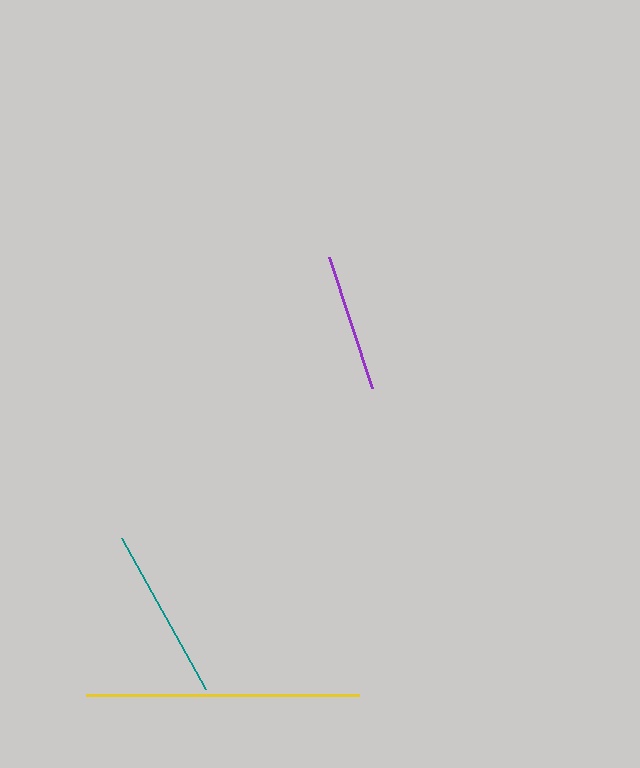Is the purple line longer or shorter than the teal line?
The teal line is longer than the purple line.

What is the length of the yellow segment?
The yellow segment is approximately 274 pixels long.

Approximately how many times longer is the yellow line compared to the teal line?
The yellow line is approximately 1.6 times the length of the teal line.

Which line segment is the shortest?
The purple line is the shortest at approximately 138 pixels.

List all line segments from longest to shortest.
From longest to shortest: yellow, teal, purple.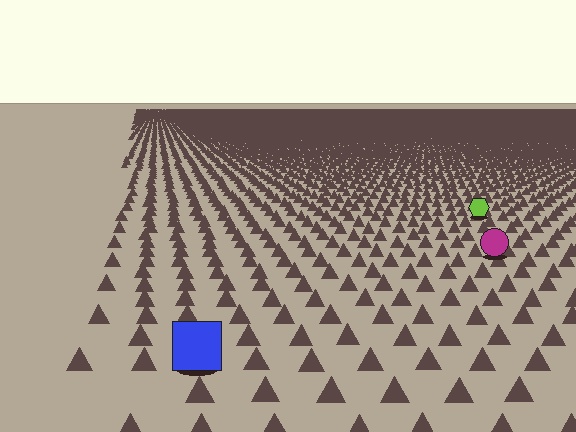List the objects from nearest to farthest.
From nearest to farthest: the blue square, the magenta circle, the lime hexagon.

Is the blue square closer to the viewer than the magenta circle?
Yes. The blue square is closer — you can tell from the texture gradient: the ground texture is coarser near it.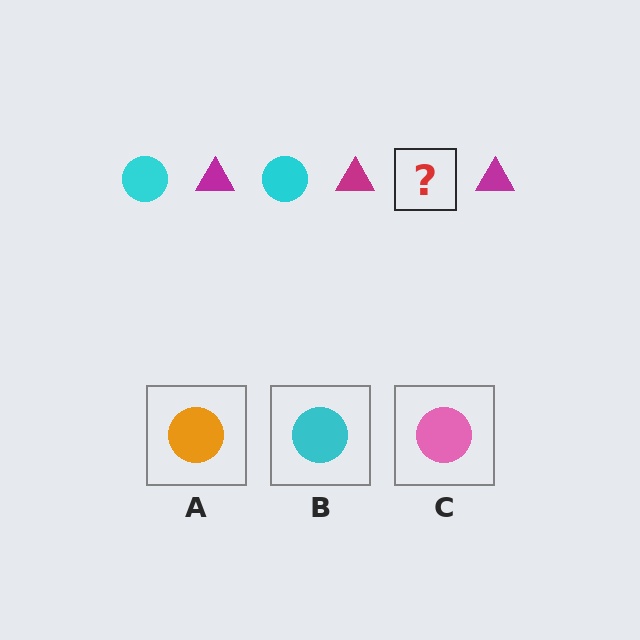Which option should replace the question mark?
Option B.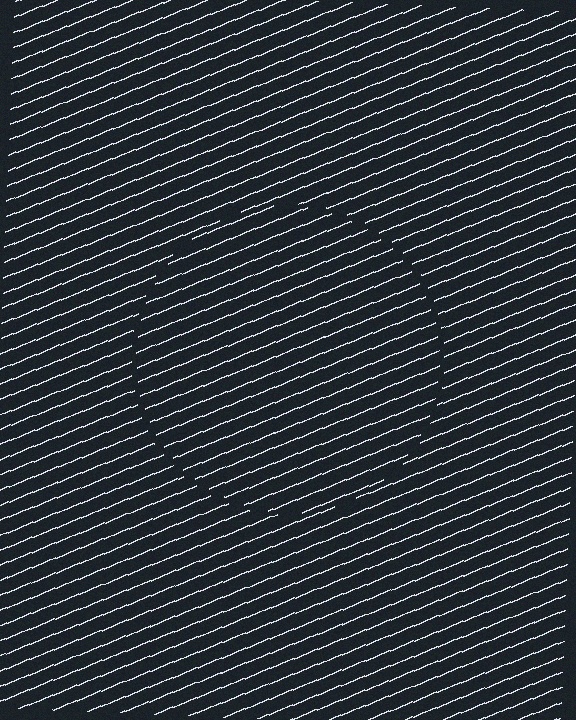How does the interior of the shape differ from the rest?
The interior of the shape contains the same grating, shifted by half a period — the contour is defined by the phase discontinuity where line-ends from the inner and outer gratings abut.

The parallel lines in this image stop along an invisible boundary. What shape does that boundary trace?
An illusory circle. The interior of the shape contains the same grating, shifted by half a period — the contour is defined by the phase discontinuity where line-ends from the inner and outer gratings abut.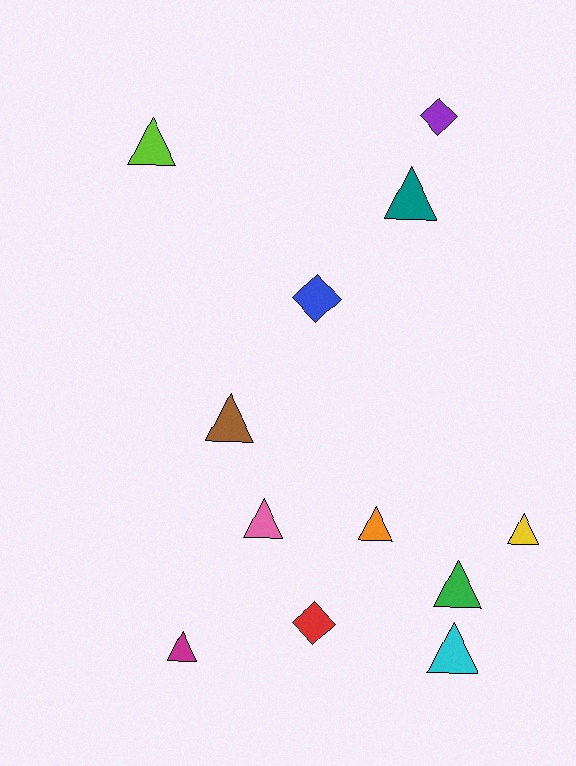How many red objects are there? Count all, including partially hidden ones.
There is 1 red object.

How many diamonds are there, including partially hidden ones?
There are 3 diamonds.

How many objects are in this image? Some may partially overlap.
There are 12 objects.